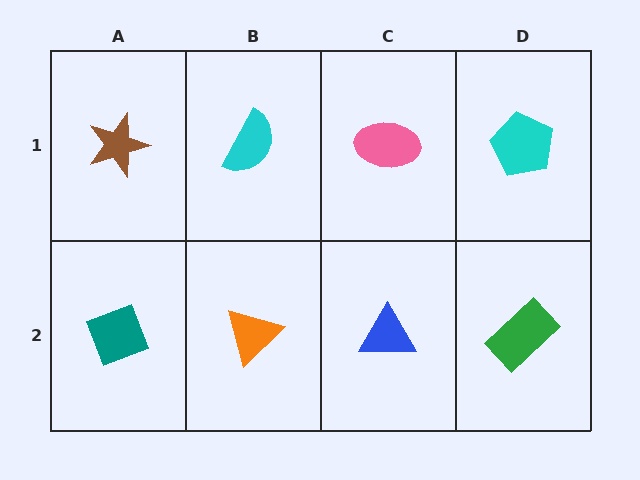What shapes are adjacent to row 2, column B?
A cyan semicircle (row 1, column B), a teal diamond (row 2, column A), a blue triangle (row 2, column C).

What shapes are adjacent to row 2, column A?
A brown star (row 1, column A), an orange triangle (row 2, column B).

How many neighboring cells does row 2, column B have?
3.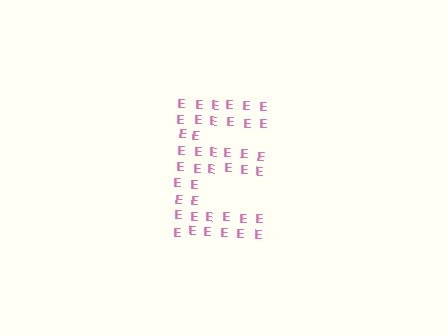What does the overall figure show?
The overall figure shows the letter E.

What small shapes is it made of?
It is made of small letter E's.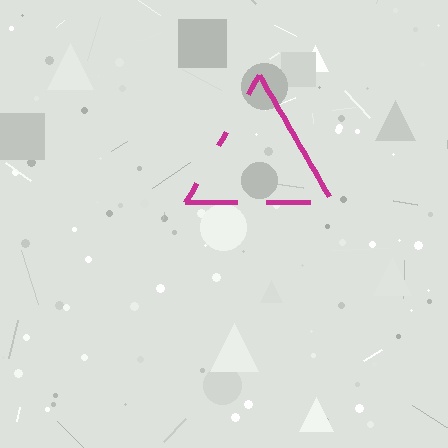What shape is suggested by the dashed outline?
The dashed outline suggests a triangle.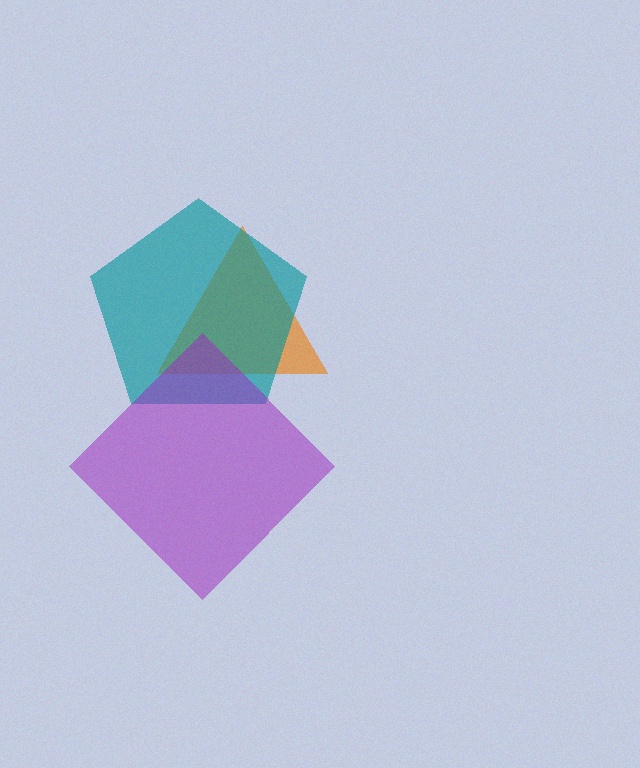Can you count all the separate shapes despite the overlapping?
Yes, there are 3 separate shapes.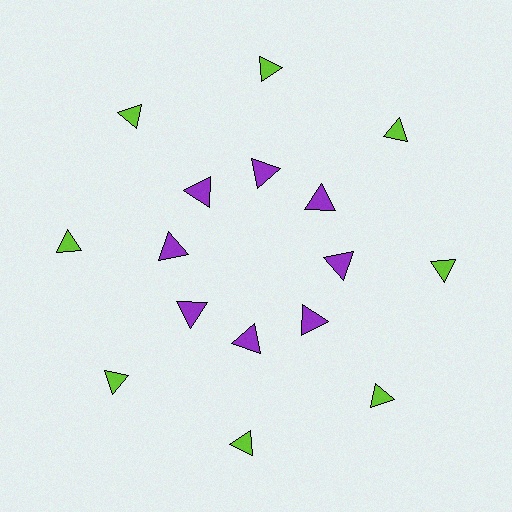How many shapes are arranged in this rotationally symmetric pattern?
There are 16 shapes, arranged in 8 groups of 2.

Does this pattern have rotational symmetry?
Yes, this pattern has 8-fold rotational symmetry. It looks the same after rotating 45 degrees around the center.